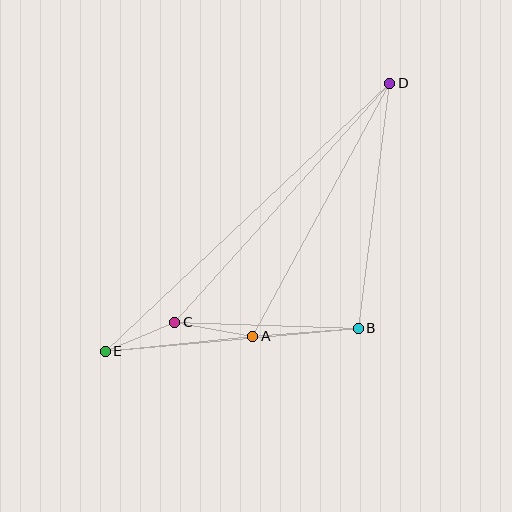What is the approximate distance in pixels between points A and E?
The distance between A and E is approximately 148 pixels.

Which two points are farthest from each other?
Points D and E are farthest from each other.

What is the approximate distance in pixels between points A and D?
The distance between A and D is approximately 288 pixels.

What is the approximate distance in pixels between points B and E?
The distance between B and E is approximately 254 pixels.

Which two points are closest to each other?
Points C and E are closest to each other.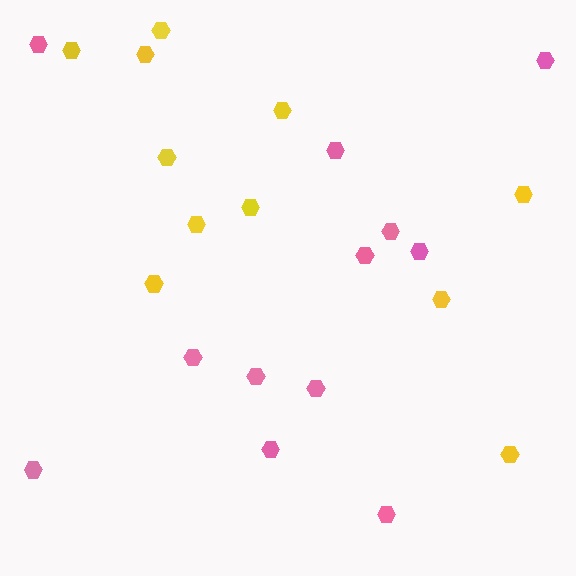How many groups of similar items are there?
There are 2 groups: one group of pink hexagons (12) and one group of yellow hexagons (11).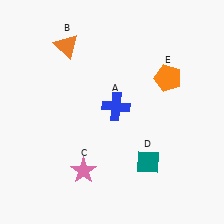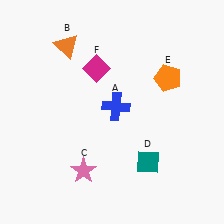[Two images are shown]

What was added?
A magenta diamond (F) was added in Image 2.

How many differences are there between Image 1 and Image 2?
There is 1 difference between the two images.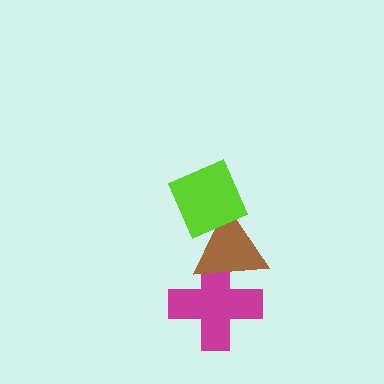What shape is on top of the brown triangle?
The lime diamond is on top of the brown triangle.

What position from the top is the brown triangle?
The brown triangle is 2nd from the top.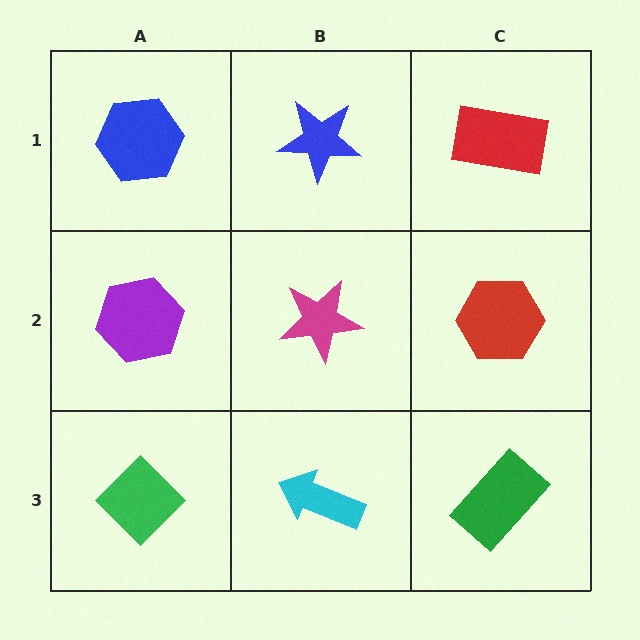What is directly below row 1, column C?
A red hexagon.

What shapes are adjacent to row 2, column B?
A blue star (row 1, column B), a cyan arrow (row 3, column B), a purple hexagon (row 2, column A), a red hexagon (row 2, column C).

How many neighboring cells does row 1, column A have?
2.